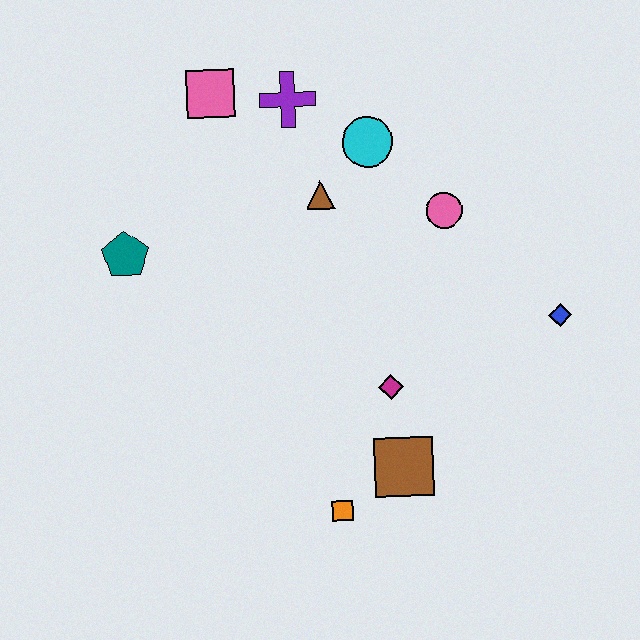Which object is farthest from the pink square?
The orange square is farthest from the pink square.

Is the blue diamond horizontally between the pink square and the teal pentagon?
No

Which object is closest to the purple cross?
The pink square is closest to the purple cross.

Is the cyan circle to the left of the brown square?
Yes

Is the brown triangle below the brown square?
No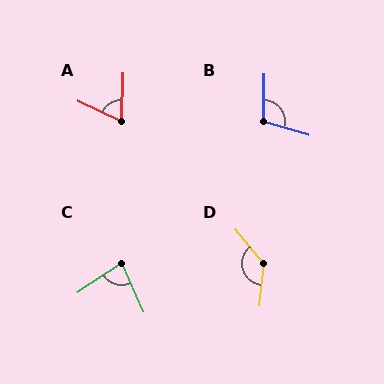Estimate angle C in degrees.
Approximately 80 degrees.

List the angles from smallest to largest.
A (66°), C (80°), B (106°), D (135°).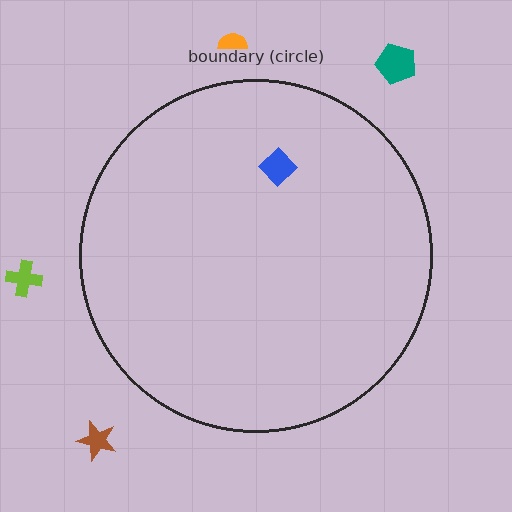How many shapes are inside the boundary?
1 inside, 4 outside.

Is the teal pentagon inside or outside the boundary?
Outside.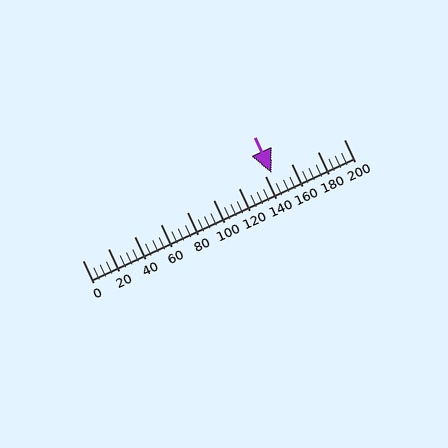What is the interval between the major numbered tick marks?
The major tick marks are spaced 20 units apart.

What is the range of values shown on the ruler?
The ruler shows values from 0 to 200.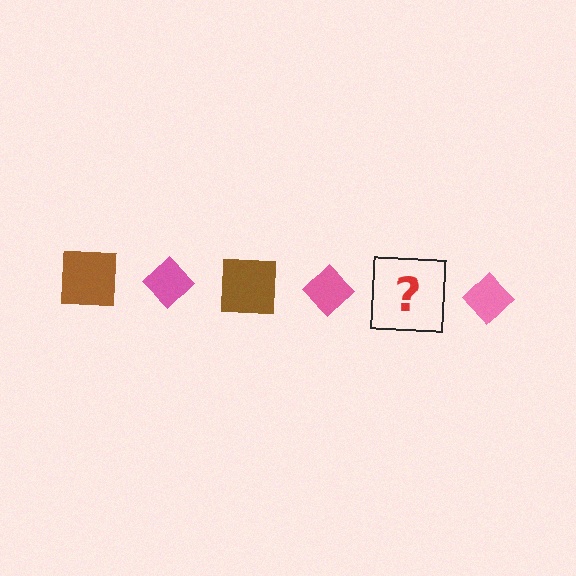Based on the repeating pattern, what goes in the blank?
The blank should be a brown square.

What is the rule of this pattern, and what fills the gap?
The rule is that the pattern alternates between brown square and pink diamond. The gap should be filled with a brown square.